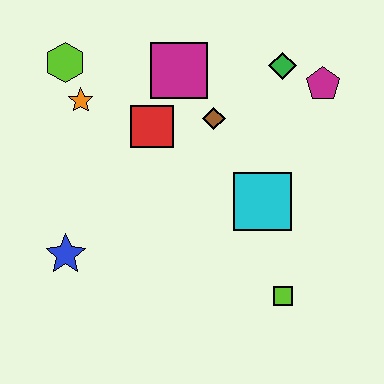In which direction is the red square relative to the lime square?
The red square is above the lime square.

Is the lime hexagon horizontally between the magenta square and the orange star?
No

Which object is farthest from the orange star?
The lime square is farthest from the orange star.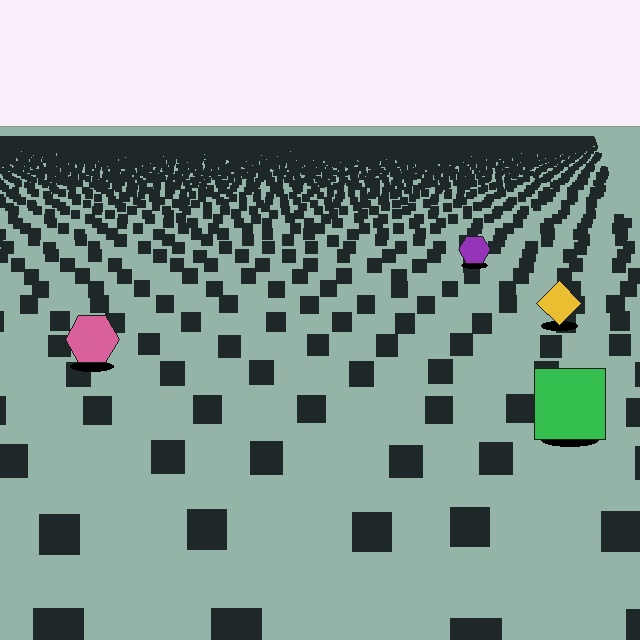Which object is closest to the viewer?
The green square is closest. The texture marks near it are larger and more spread out.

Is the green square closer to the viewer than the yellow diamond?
Yes. The green square is closer — you can tell from the texture gradient: the ground texture is coarser near it.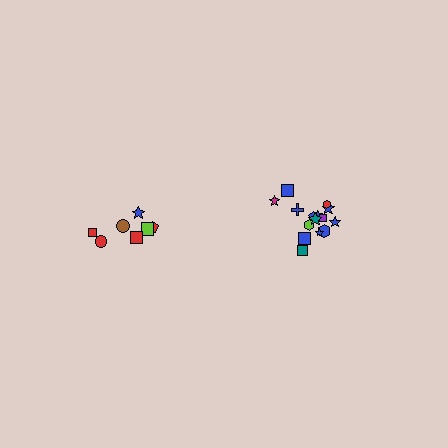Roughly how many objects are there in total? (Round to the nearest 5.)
Roughly 20 objects in total.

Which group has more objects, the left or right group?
The right group.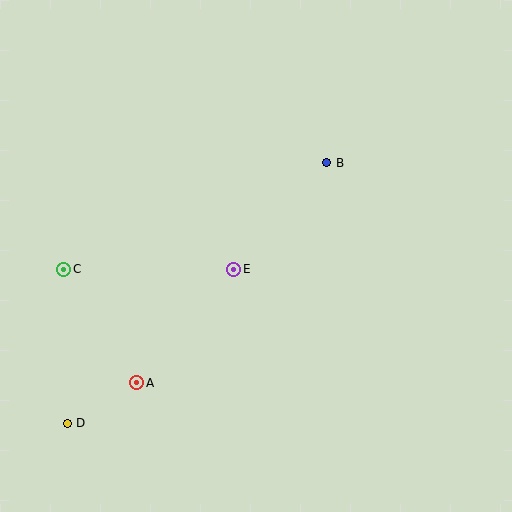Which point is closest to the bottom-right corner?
Point E is closest to the bottom-right corner.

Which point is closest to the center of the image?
Point E at (234, 269) is closest to the center.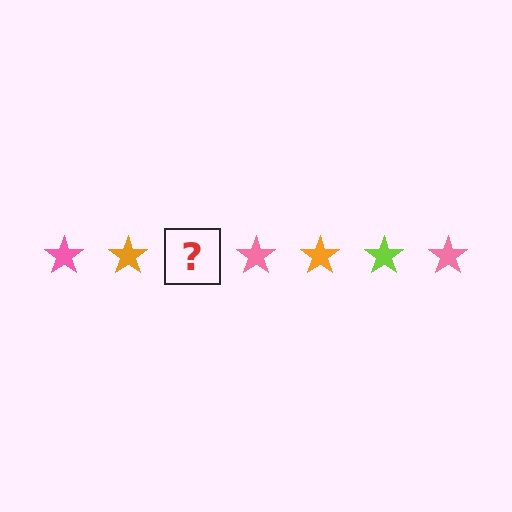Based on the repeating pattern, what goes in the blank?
The blank should be a lime star.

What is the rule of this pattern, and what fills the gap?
The rule is that the pattern cycles through pink, orange, lime stars. The gap should be filled with a lime star.